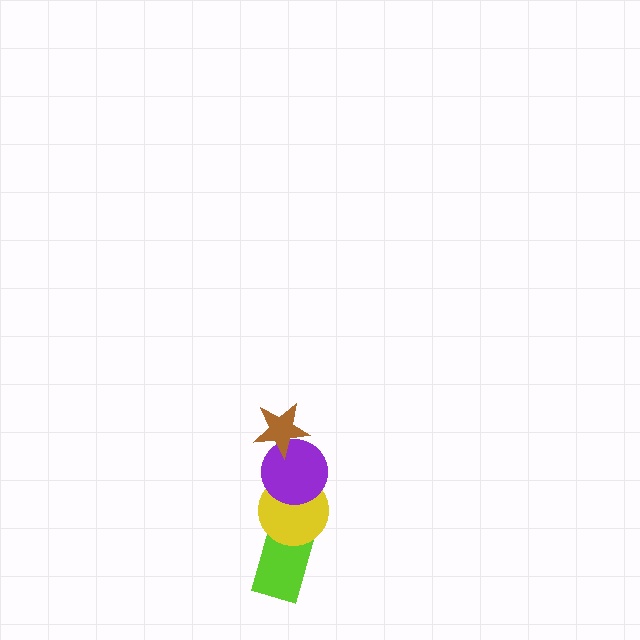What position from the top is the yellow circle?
The yellow circle is 3rd from the top.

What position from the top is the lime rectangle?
The lime rectangle is 4th from the top.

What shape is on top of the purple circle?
The brown star is on top of the purple circle.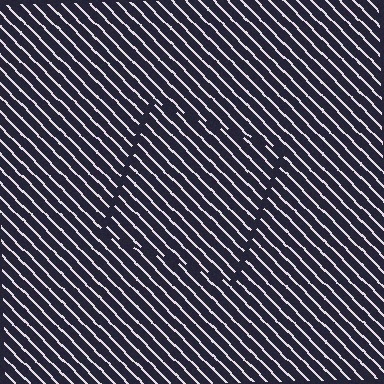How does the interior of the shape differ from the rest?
The interior of the shape contains the same grating, shifted by half a period — the contour is defined by the phase discontinuity where line-ends from the inner and outer gratings abut.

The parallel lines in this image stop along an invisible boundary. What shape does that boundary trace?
An illusory square. The interior of the shape contains the same grating, shifted by half a period — the contour is defined by the phase discontinuity where line-ends from the inner and outer gratings abut.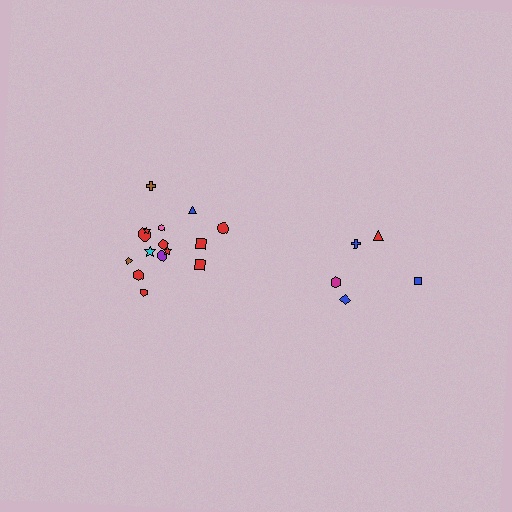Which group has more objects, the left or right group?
The left group.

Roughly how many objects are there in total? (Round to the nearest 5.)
Roughly 20 objects in total.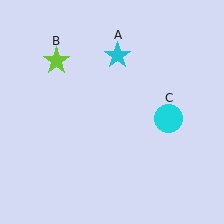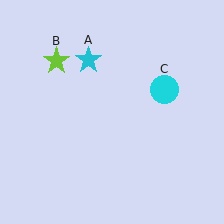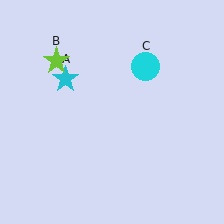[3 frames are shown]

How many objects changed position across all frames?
2 objects changed position: cyan star (object A), cyan circle (object C).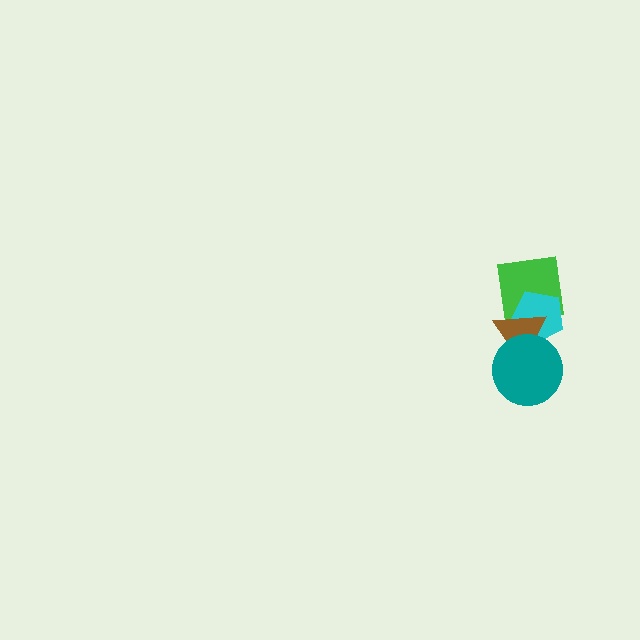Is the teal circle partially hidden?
No, no other shape covers it.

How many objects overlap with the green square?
2 objects overlap with the green square.